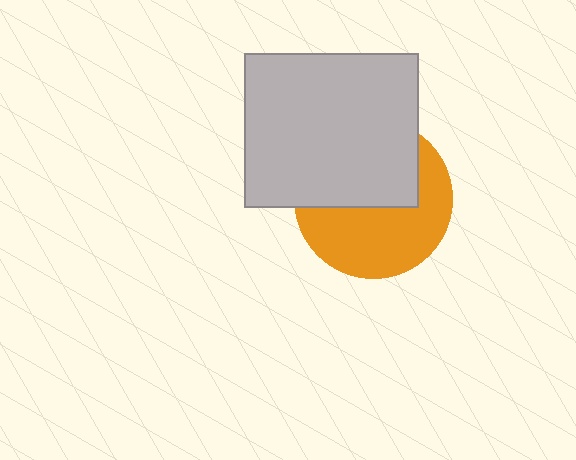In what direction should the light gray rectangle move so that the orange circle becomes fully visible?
The light gray rectangle should move up. That is the shortest direction to clear the overlap and leave the orange circle fully visible.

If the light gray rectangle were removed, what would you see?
You would see the complete orange circle.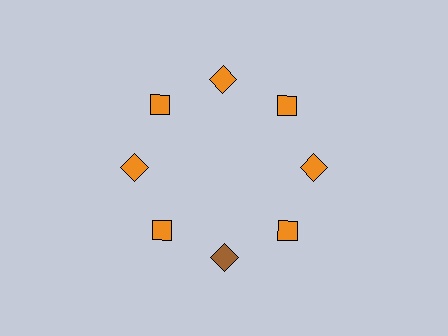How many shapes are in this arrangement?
There are 8 shapes arranged in a ring pattern.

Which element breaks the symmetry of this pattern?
The brown diamond at roughly the 6 o'clock position breaks the symmetry. All other shapes are orange diamonds.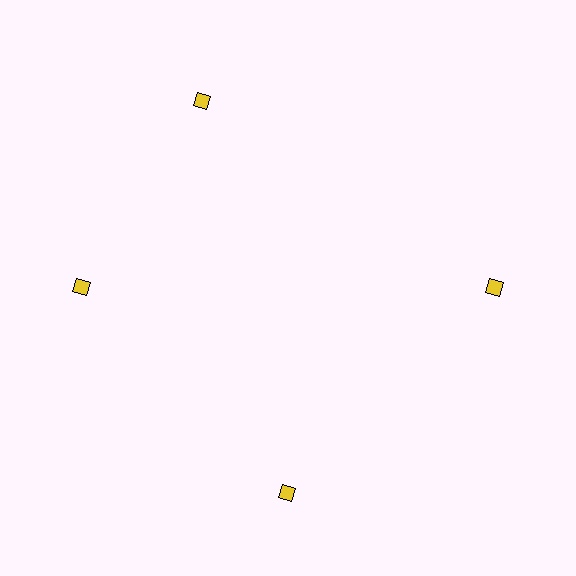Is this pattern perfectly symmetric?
No. The 4 yellow diamonds are arranged in a ring, but one element near the 12 o'clock position is rotated out of alignment along the ring, breaking the 4-fold rotational symmetry.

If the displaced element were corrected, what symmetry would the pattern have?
It would have 4-fold rotational symmetry — the pattern would map onto itself every 90 degrees.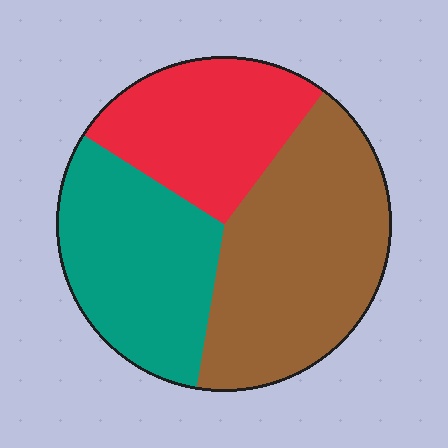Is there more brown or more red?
Brown.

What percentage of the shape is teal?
Teal takes up between a quarter and a half of the shape.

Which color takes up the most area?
Brown, at roughly 40%.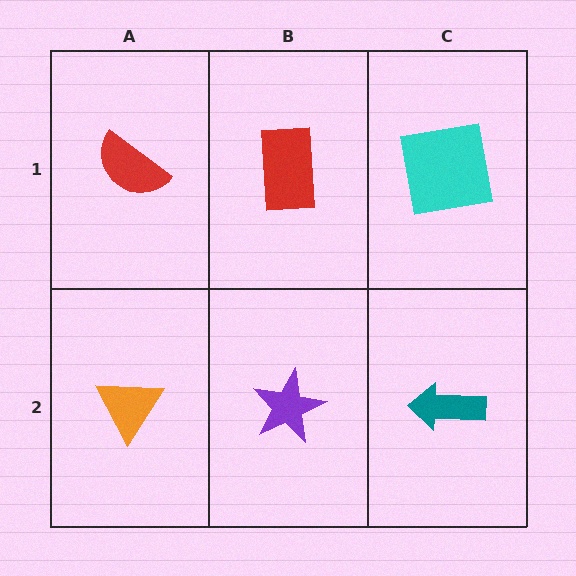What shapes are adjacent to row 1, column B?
A purple star (row 2, column B), a red semicircle (row 1, column A), a cyan square (row 1, column C).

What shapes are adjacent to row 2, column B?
A red rectangle (row 1, column B), an orange triangle (row 2, column A), a teal arrow (row 2, column C).